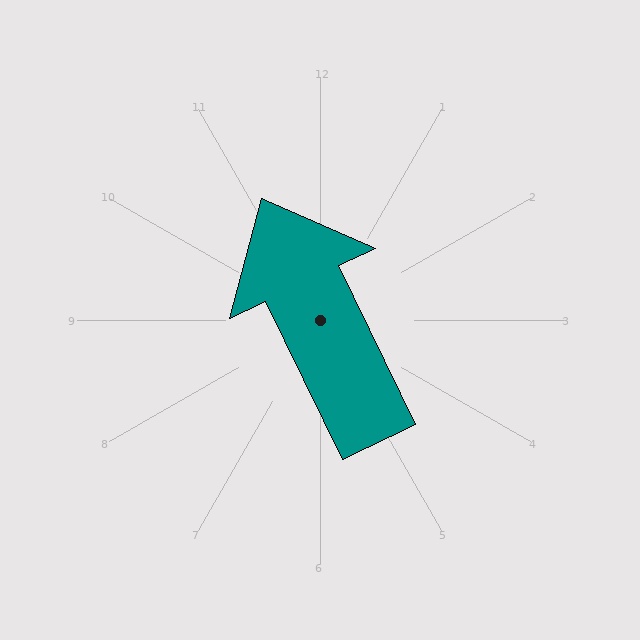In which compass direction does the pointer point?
Northwest.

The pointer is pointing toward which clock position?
Roughly 11 o'clock.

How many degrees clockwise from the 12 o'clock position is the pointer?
Approximately 334 degrees.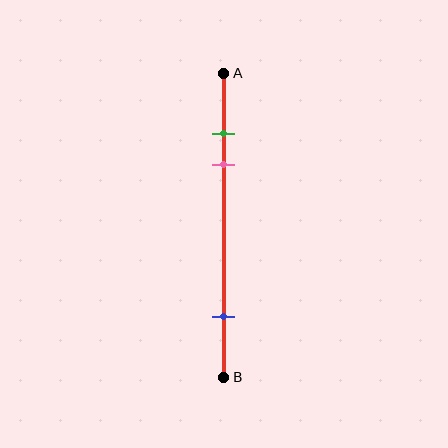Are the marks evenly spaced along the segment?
No, the marks are not evenly spaced.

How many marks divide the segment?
There are 3 marks dividing the segment.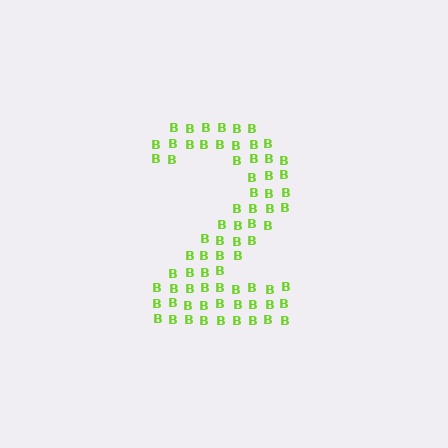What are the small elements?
The small elements are letter B's.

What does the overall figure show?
The overall figure shows the digit 2.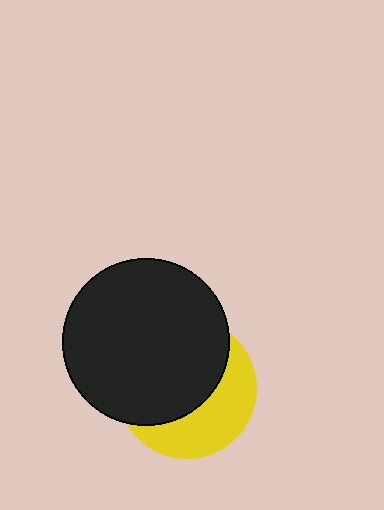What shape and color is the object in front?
The object in front is a black circle.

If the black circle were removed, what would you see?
You would see the complete yellow circle.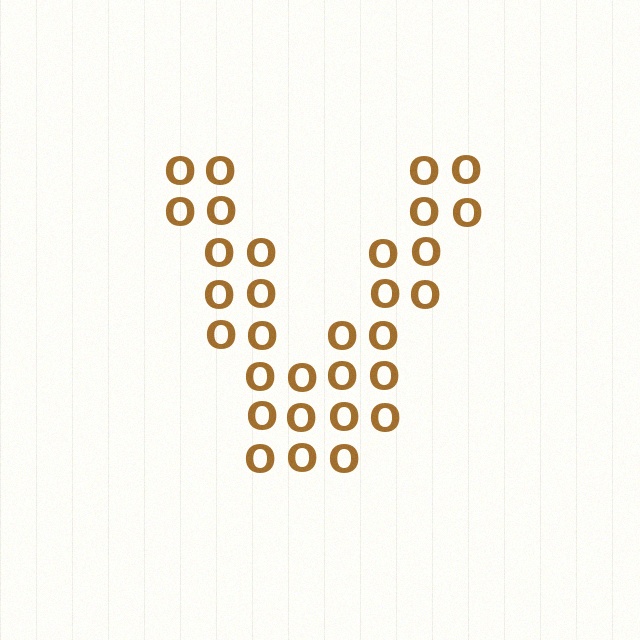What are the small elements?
The small elements are letter O's.